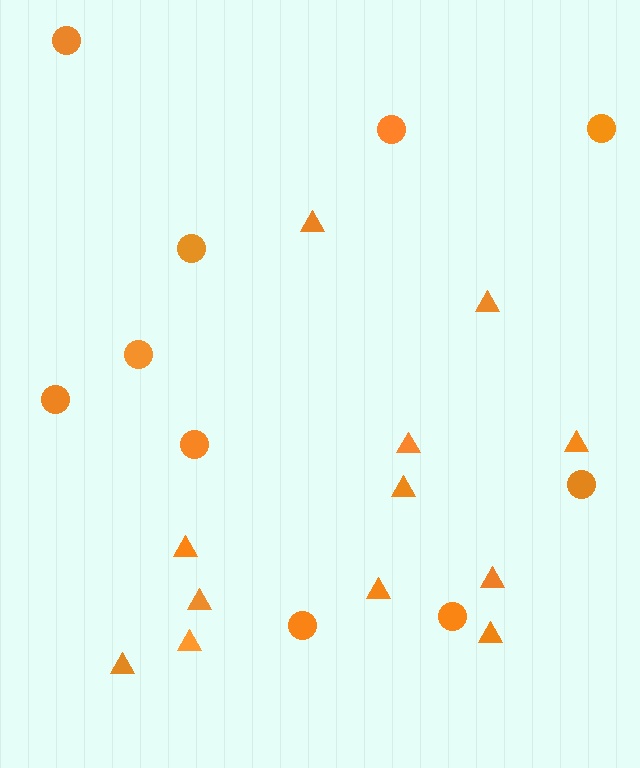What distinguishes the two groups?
There are 2 groups: one group of triangles (12) and one group of circles (10).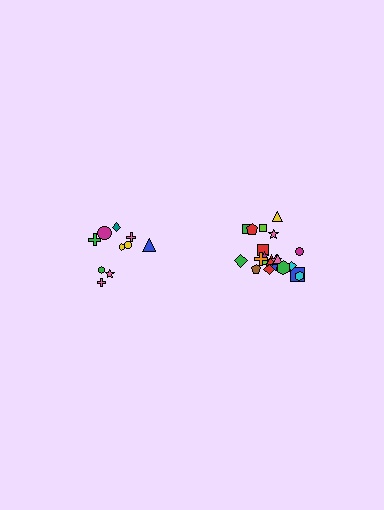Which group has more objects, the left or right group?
The right group.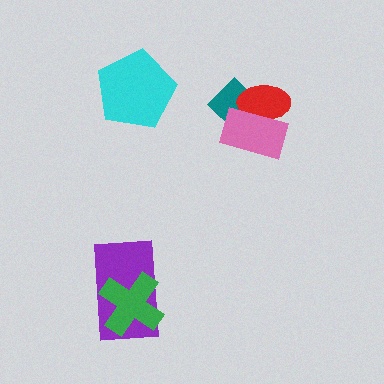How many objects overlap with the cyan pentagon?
0 objects overlap with the cyan pentagon.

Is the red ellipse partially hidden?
Yes, it is partially covered by another shape.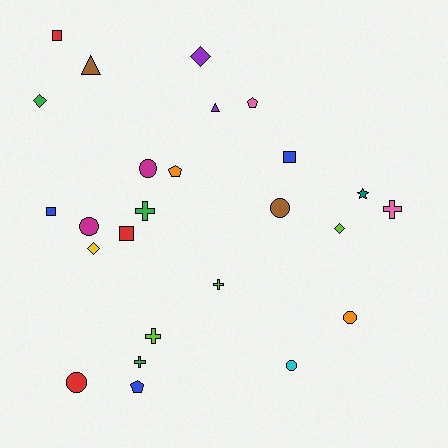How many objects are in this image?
There are 25 objects.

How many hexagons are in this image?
There are no hexagons.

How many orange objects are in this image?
There are 2 orange objects.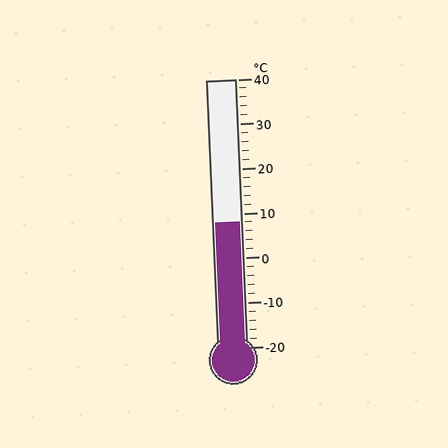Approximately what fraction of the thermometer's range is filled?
The thermometer is filled to approximately 45% of its range.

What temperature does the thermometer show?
The thermometer shows approximately 8°C.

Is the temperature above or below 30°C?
The temperature is below 30°C.